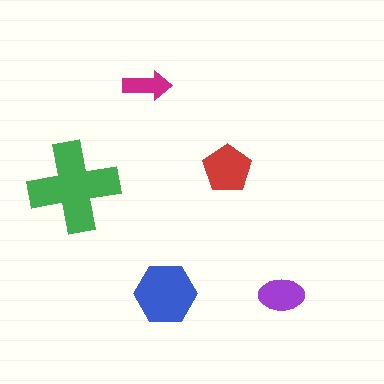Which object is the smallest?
The magenta arrow.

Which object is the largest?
The green cross.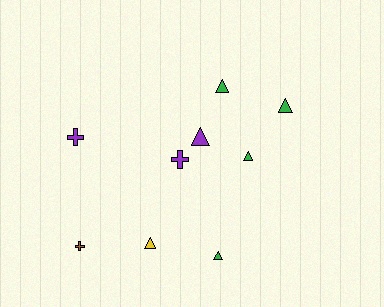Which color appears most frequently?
Green, with 4 objects.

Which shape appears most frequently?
Triangle, with 6 objects.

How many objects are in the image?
There are 9 objects.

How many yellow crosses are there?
There are no yellow crosses.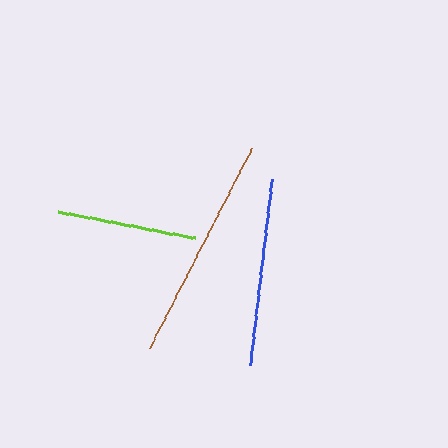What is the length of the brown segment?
The brown segment is approximately 224 pixels long.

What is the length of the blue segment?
The blue segment is approximately 188 pixels long.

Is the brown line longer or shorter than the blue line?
The brown line is longer than the blue line.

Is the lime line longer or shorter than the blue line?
The blue line is longer than the lime line.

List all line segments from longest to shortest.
From longest to shortest: brown, blue, lime.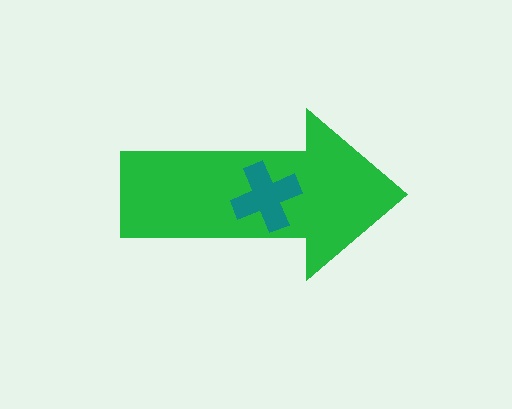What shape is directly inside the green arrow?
The teal cross.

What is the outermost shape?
The green arrow.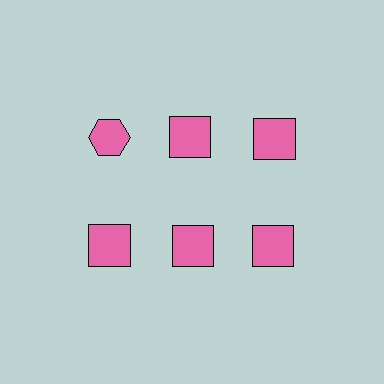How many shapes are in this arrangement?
There are 6 shapes arranged in a grid pattern.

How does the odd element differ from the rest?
It has a different shape: hexagon instead of square.